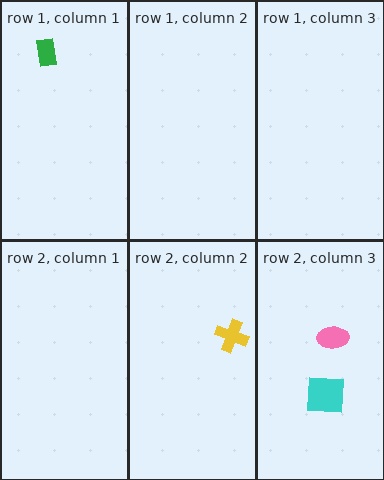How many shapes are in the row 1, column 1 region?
1.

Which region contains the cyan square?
The row 2, column 3 region.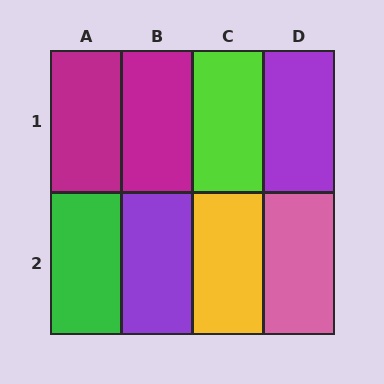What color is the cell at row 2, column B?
Purple.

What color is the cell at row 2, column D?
Pink.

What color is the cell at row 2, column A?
Green.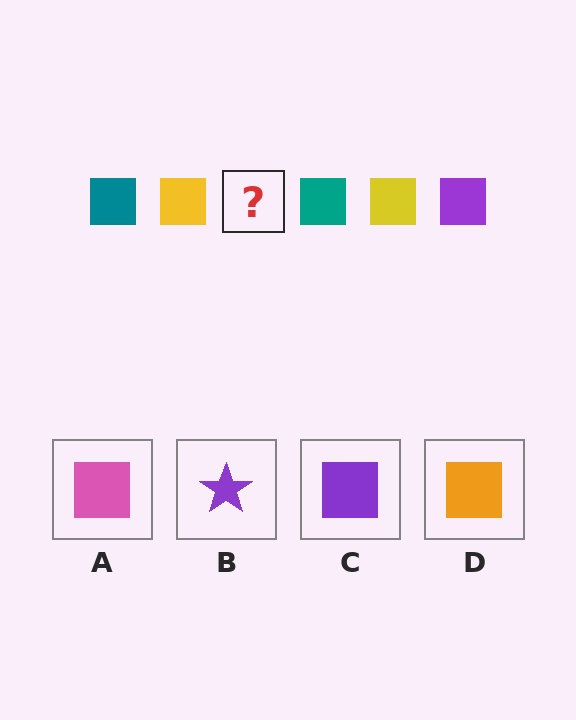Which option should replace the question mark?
Option C.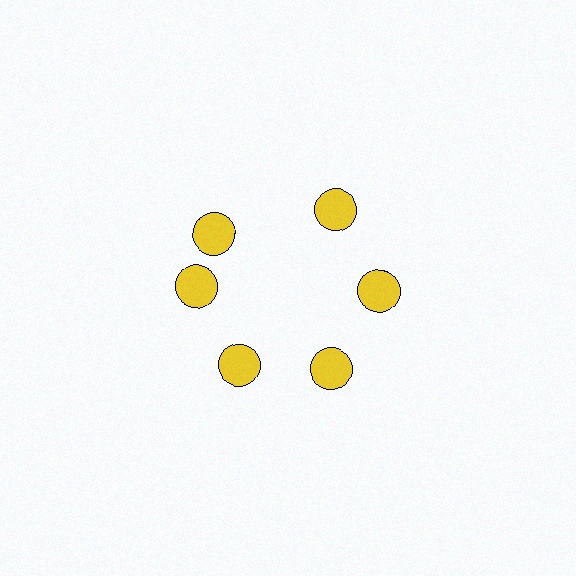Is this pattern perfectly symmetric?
No. The 6 yellow circles are arranged in a ring, but one element near the 11 o'clock position is rotated out of alignment along the ring, breaking the 6-fold rotational symmetry.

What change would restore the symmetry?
The symmetry would be restored by rotating it back into even spacing with its neighbors so that all 6 circles sit at equal angles and equal distance from the center.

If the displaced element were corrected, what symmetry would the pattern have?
It would have 6-fold rotational symmetry — the pattern would map onto itself every 60 degrees.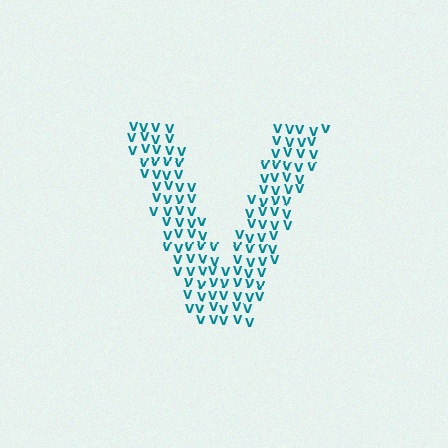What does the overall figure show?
The overall figure shows the letter V.